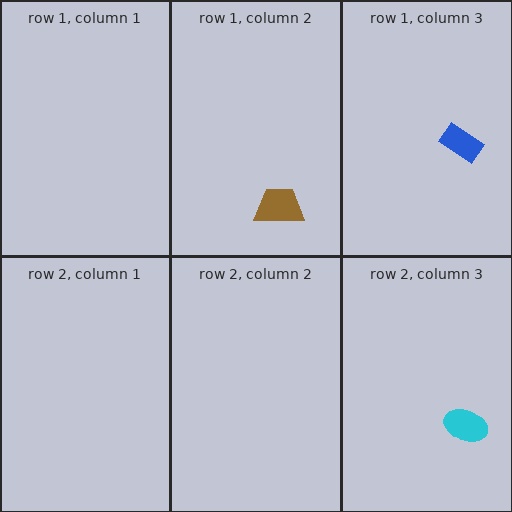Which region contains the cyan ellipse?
The row 2, column 3 region.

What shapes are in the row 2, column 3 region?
The cyan ellipse.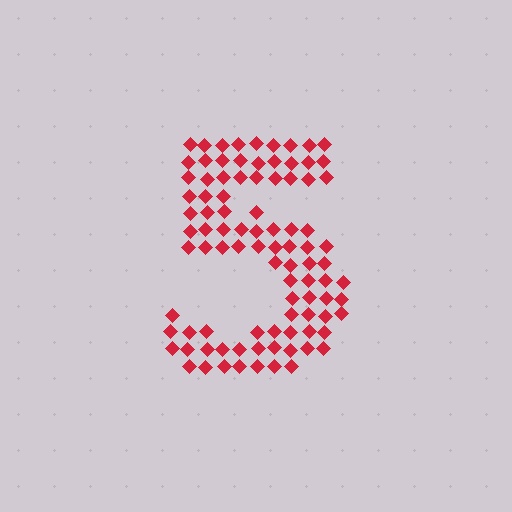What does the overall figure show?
The overall figure shows the digit 5.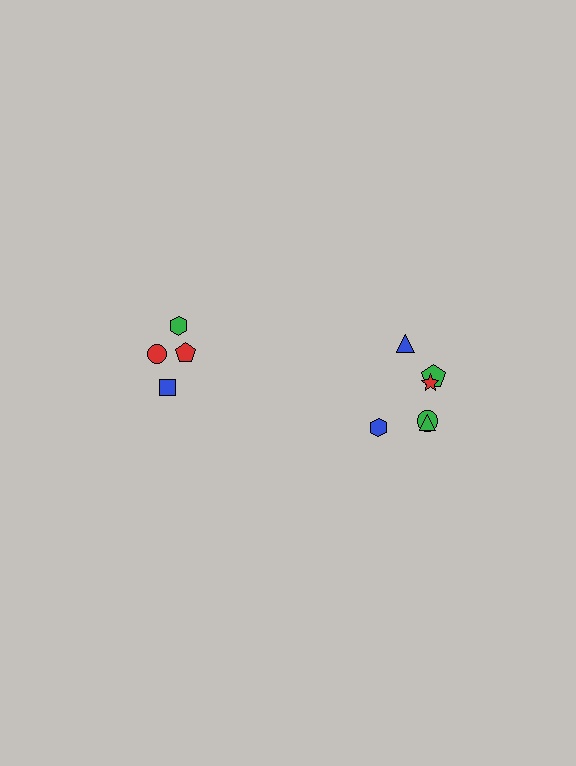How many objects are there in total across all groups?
There are 10 objects.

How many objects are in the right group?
There are 6 objects.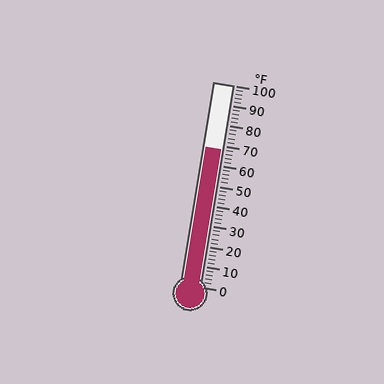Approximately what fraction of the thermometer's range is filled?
The thermometer is filled to approximately 70% of its range.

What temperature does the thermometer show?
The thermometer shows approximately 68°F.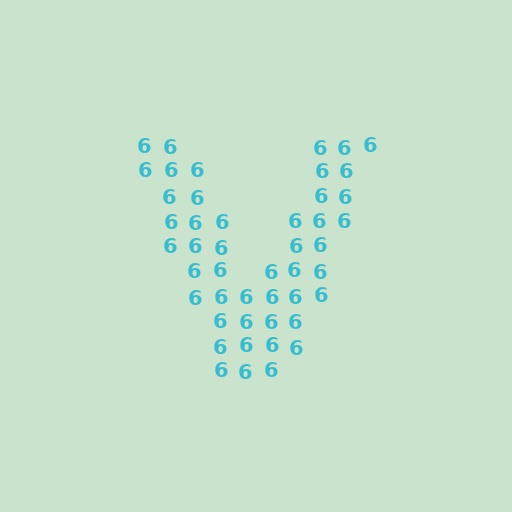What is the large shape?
The large shape is the letter V.